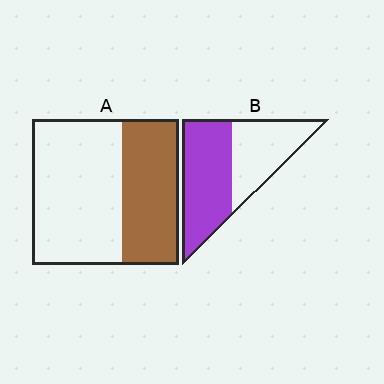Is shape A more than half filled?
No.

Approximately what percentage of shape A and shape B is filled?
A is approximately 40% and B is approximately 55%.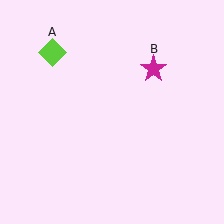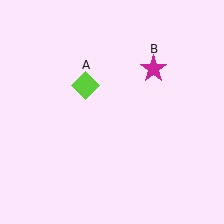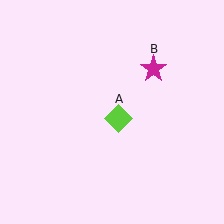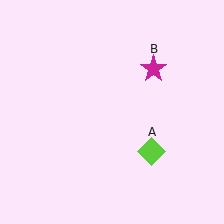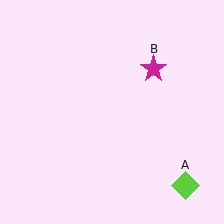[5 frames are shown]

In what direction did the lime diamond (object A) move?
The lime diamond (object A) moved down and to the right.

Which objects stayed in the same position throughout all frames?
Magenta star (object B) remained stationary.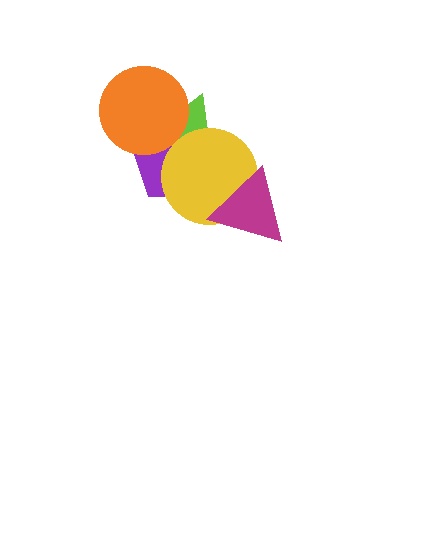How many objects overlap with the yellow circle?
3 objects overlap with the yellow circle.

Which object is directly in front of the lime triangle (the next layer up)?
The yellow circle is directly in front of the lime triangle.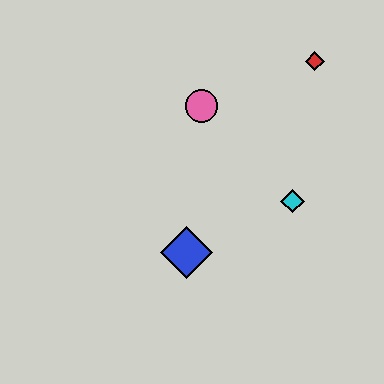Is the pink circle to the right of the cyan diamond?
No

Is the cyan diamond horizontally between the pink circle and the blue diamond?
No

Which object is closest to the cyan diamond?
The blue diamond is closest to the cyan diamond.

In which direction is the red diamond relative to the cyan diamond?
The red diamond is above the cyan diamond.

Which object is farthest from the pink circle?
The blue diamond is farthest from the pink circle.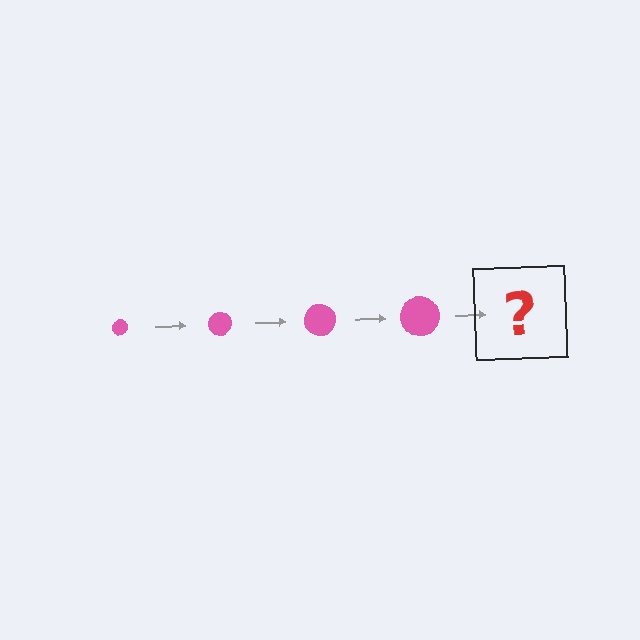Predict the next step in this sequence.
The next step is a pink circle, larger than the previous one.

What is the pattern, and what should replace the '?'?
The pattern is that the circle gets progressively larger each step. The '?' should be a pink circle, larger than the previous one.